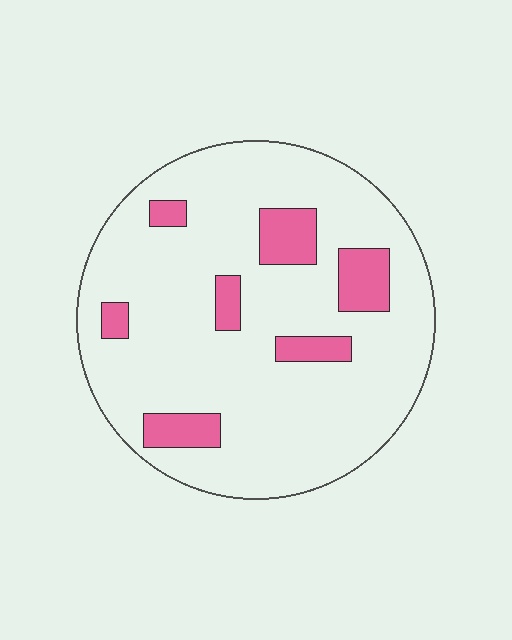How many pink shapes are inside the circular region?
7.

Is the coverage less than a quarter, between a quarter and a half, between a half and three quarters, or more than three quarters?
Less than a quarter.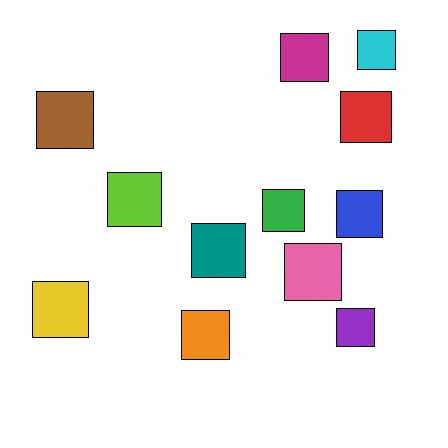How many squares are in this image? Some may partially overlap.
There are 12 squares.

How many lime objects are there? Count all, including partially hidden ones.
There is 1 lime object.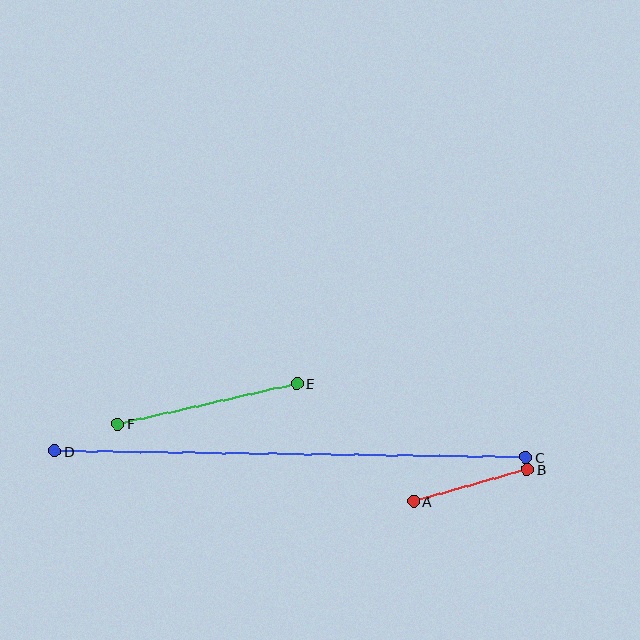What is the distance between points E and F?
The distance is approximately 184 pixels.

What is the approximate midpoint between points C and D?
The midpoint is at approximately (290, 454) pixels.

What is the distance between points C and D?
The distance is approximately 471 pixels.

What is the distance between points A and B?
The distance is approximately 118 pixels.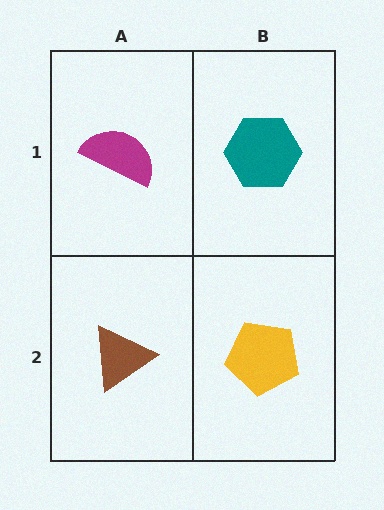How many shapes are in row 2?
2 shapes.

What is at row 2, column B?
A yellow pentagon.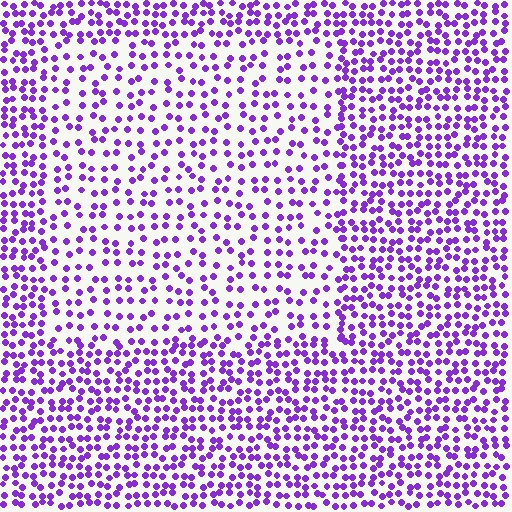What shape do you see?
I see a rectangle.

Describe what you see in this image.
The image contains small purple elements arranged at two different densities. A rectangle-shaped region is visible where the elements are less densely packed than the surrounding area.